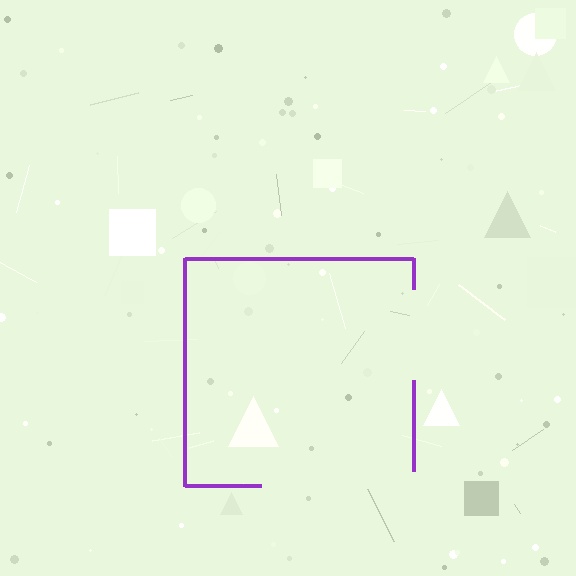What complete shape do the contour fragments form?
The contour fragments form a square.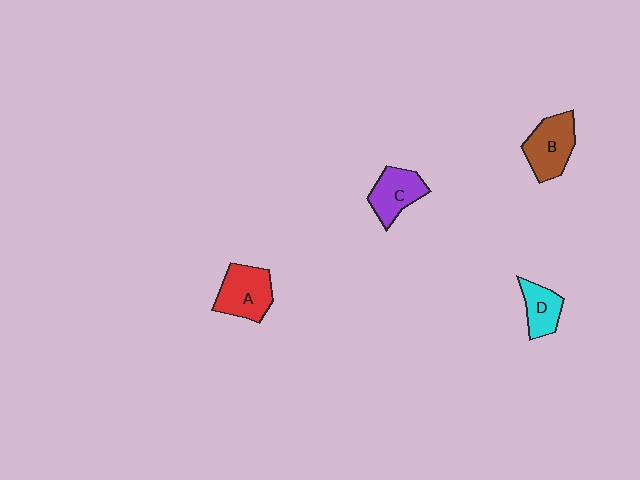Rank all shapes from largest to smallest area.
From largest to smallest: B (brown), A (red), C (purple), D (cyan).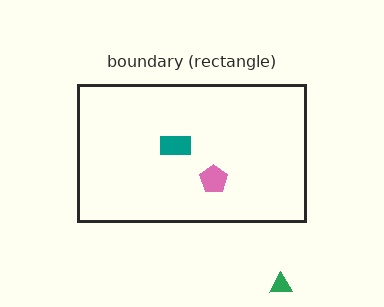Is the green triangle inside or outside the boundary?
Outside.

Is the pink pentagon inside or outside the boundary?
Inside.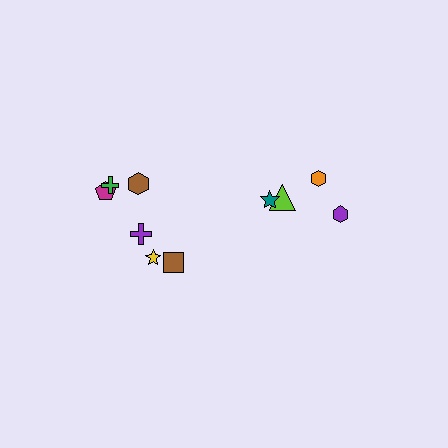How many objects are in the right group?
There are 4 objects.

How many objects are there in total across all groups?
There are 10 objects.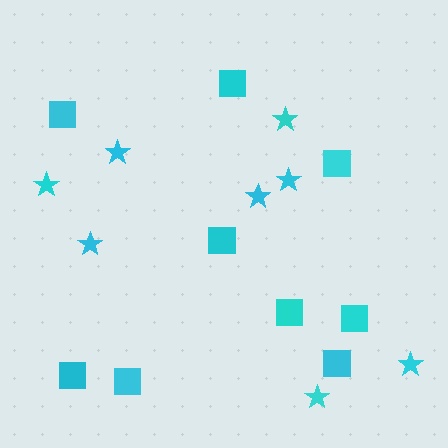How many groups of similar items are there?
There are 2 groups: one group of squares (9) and one group of stars (8).